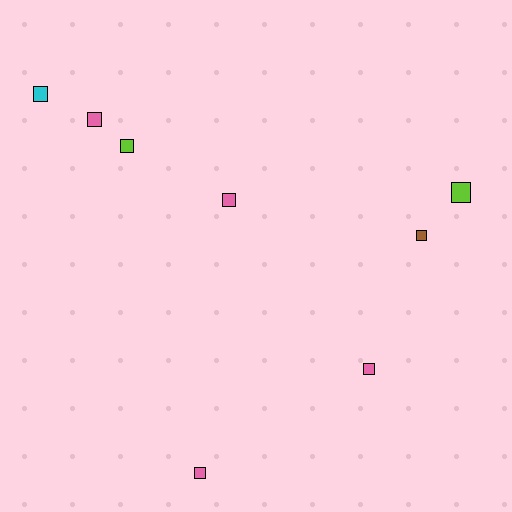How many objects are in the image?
There are 8 objects.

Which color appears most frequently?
Pink, with 4 objects.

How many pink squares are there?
There are 4 pink squares.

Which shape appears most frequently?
Square, with 8 objects.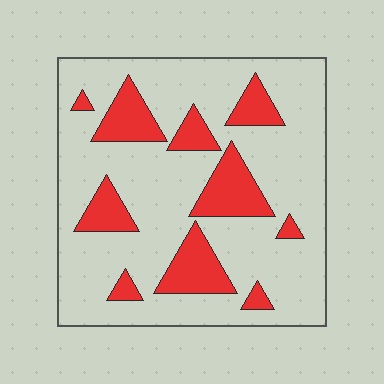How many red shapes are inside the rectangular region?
10.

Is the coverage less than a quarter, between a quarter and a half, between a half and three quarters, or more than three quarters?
Less than a quarter.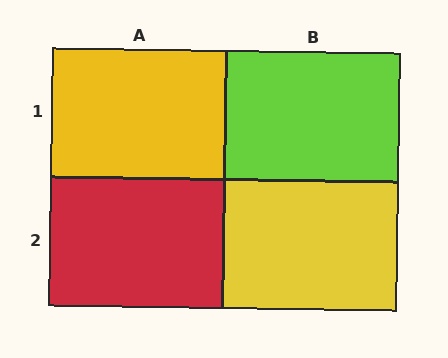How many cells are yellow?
2 cells are yellow.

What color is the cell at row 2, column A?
Red.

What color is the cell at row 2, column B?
Yellow.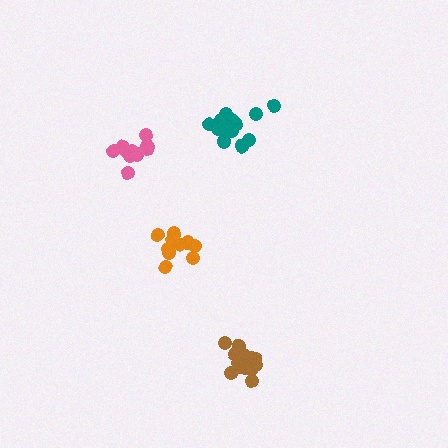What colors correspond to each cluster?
The clusters are colored: pink, brown, teal, orange.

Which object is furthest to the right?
The brown cluster is rightmost.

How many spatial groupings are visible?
There are 4 spatial groupings.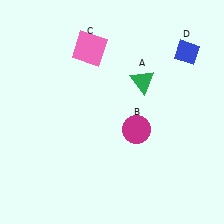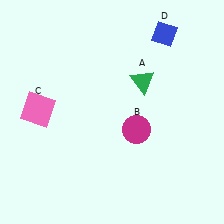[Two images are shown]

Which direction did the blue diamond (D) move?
The blue diamond (D) moved left.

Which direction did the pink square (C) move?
The pink square (C) moved down.